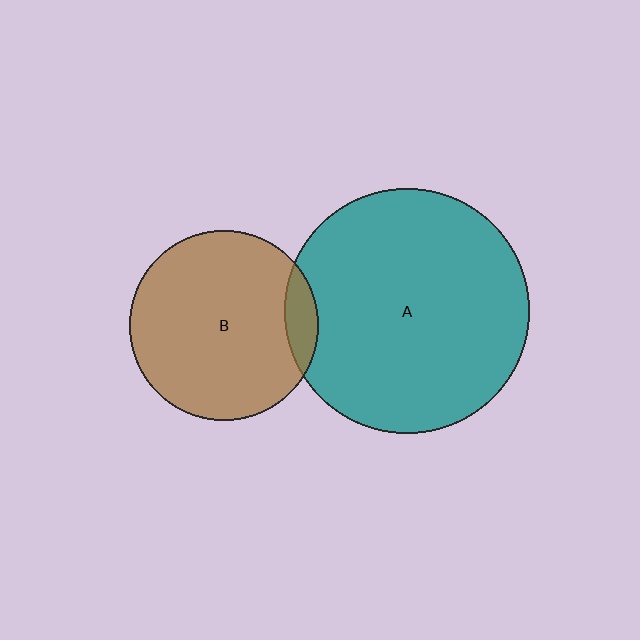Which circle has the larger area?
Circle A (teal).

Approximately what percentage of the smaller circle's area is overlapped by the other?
Approximately 10%.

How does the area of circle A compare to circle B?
Approximately 1.7 times.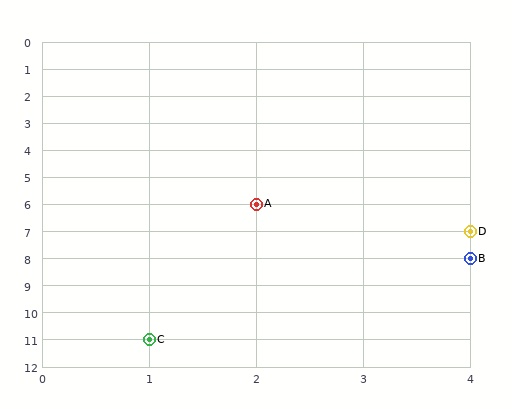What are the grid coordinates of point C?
Point C is at grid coordinates (1, 11).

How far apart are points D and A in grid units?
Points D and A are 2 columns and 1 row apart (about 2.2 grid units diagonally).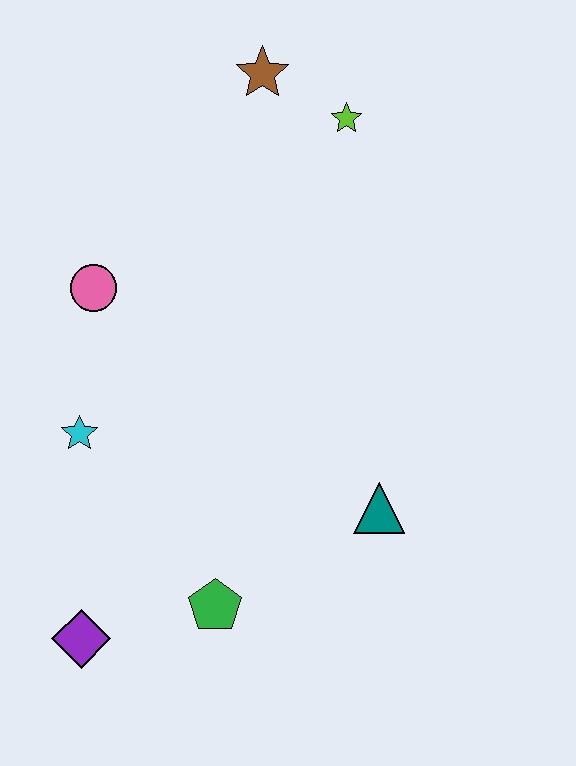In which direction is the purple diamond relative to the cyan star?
The purple diamond is below the cyan star.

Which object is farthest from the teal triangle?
The brown star is farthest from the teal triangle.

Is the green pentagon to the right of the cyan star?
Yes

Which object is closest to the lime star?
The brown star is closest to the lime star.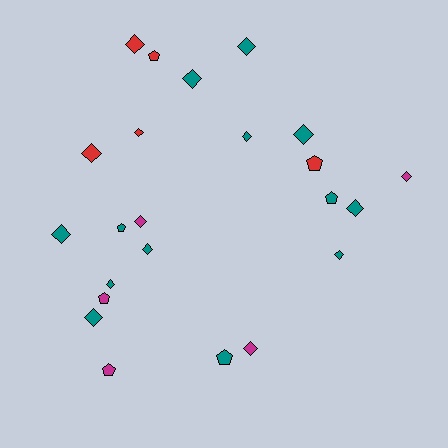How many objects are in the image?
There are 23 objects.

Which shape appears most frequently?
Diamond, with 16 objects.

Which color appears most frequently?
Teal, with 13 objects.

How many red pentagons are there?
There are 2 red pentagons.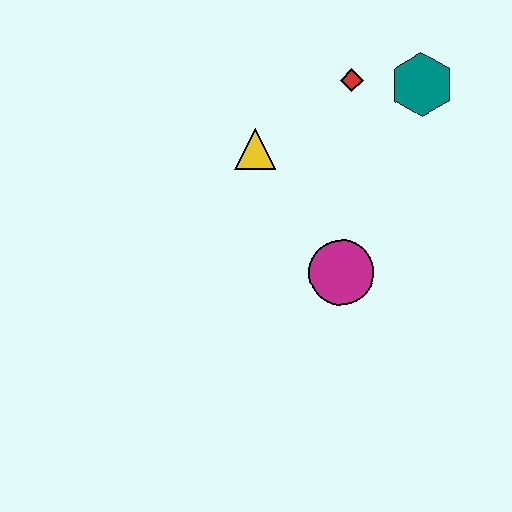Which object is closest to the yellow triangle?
The red diamond is closest to the yellow triangle.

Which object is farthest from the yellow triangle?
The teal hexagon is farthest from the yellow triangle.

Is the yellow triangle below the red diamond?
Yes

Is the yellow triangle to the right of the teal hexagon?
No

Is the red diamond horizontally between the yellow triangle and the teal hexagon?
Yes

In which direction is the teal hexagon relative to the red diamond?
The teal hexagon is to the right of the red diamond.